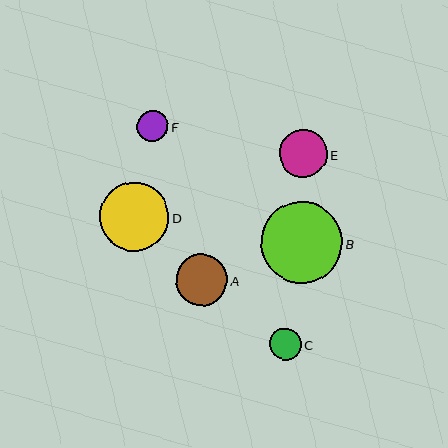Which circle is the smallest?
Circle F is the smallest with a size of approximately 31 pixels.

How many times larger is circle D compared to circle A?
Circle D is approximately 1.3 times the size of circle A.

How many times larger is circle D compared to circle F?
Circle D is approximately 2.2 times the size of circle F.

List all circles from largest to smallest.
From largest to smallest: B, D, A, E, C, F.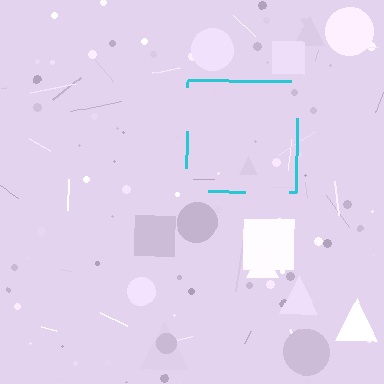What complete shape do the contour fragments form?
The contour fragments form a square.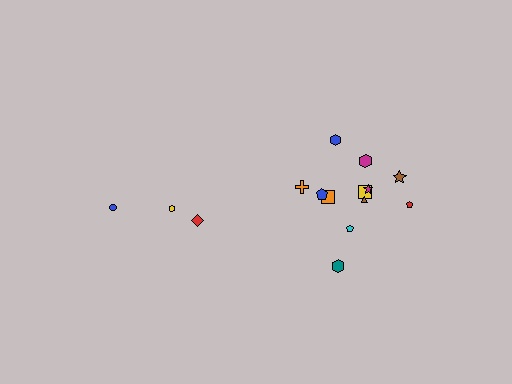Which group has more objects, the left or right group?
The right group.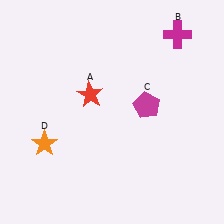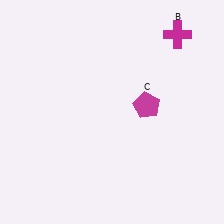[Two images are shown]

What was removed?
The red star (A), the orange star (D) were removed in Image 2.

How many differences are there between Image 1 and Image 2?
There are 2 differences between the two images.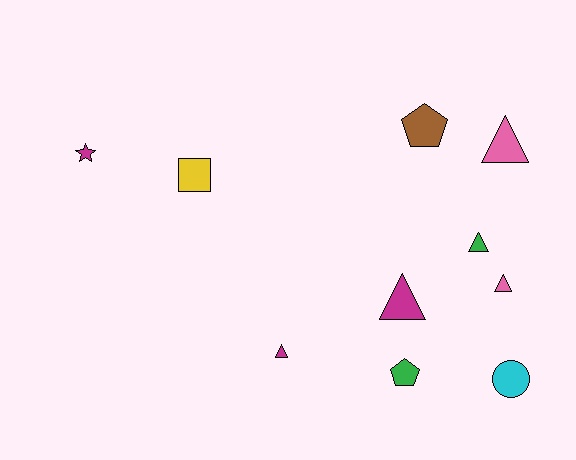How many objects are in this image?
There are 10 objects.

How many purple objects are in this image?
There are no purple objects.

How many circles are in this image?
There is 1 circle.